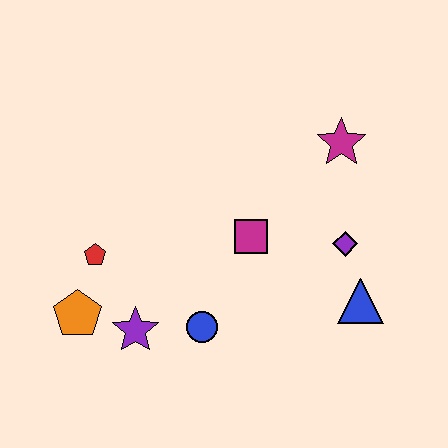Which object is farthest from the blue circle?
The magenta star is farthest from the blue circle.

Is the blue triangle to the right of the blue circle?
Yes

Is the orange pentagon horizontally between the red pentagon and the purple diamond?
No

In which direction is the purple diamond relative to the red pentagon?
The purple diamond is to the right of the red pentagon.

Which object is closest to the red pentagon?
The orange pentagon is closest to the red pentagon.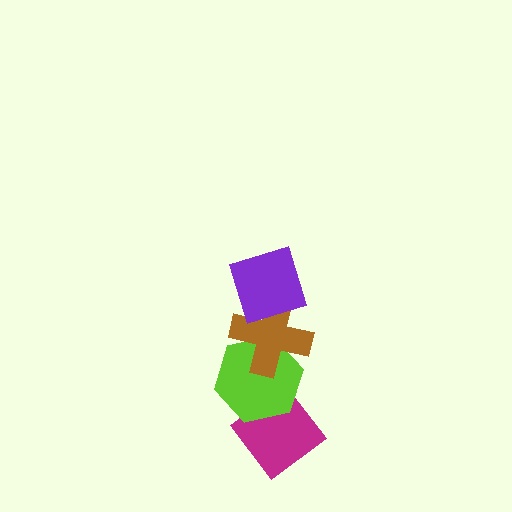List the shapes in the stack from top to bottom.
From top to bottom: the purple diamond, the brown cross, the lime hexagon, the magenta diamond.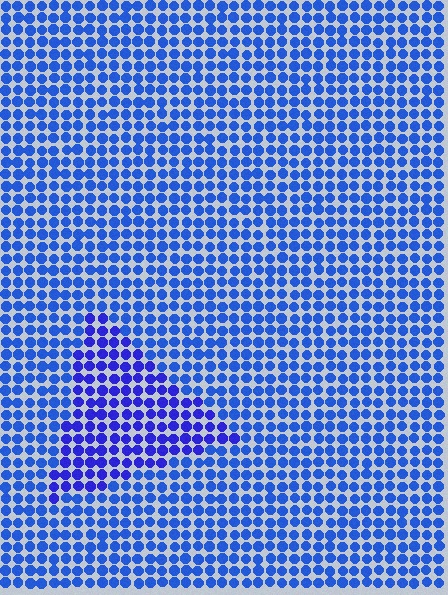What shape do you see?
I see a triangle.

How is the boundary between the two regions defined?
The boundary is defined purely by a slight shift in hue (about 21 degrees). Spacing, size, and orientation are identical on both sides.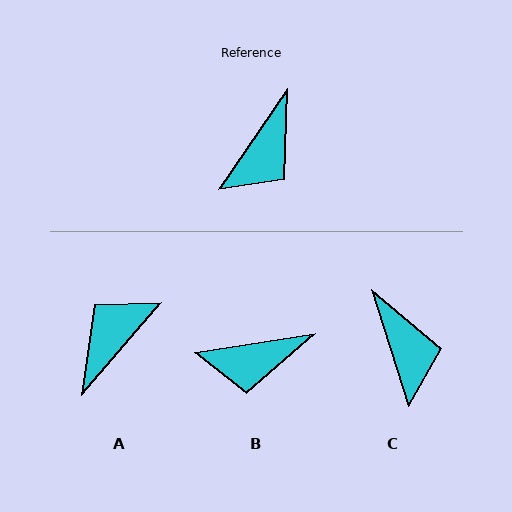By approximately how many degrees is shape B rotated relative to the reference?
Approximately 47 degrees clockwise.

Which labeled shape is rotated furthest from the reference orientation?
A, about 174 degrees away.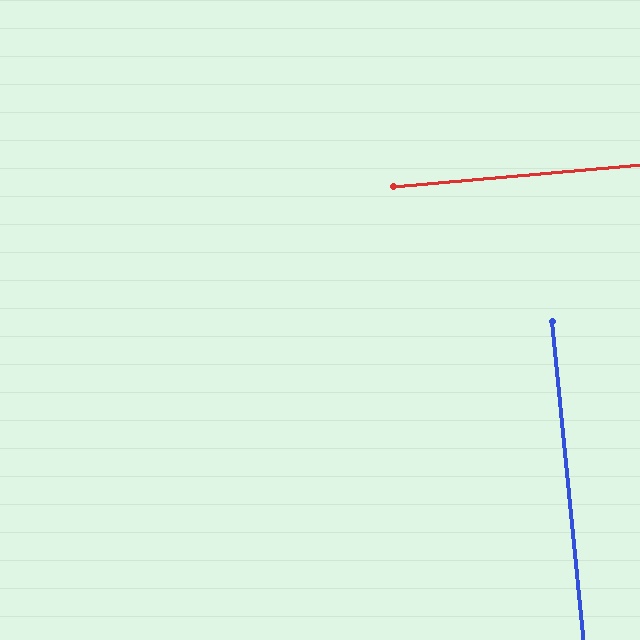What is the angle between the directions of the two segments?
Approximately 89 degrees.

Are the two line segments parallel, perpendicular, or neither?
Perpendicular — they meet at approximately 89°.